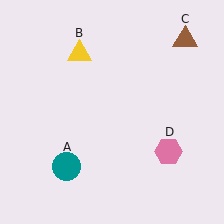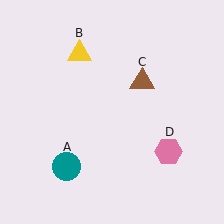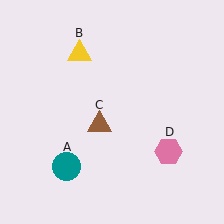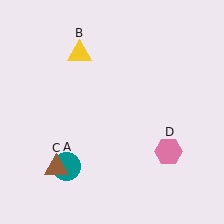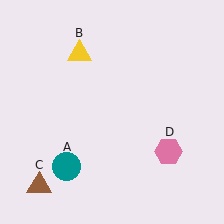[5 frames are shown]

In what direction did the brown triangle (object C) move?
The brown triangle (object C) moved down and to the left.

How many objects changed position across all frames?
1 object changed position: brown triangle (object C).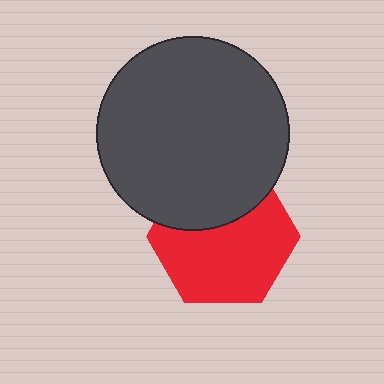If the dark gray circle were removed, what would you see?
You would see the complete red hexagon.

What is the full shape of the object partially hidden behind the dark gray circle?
The partially hidden object is a red hexagon.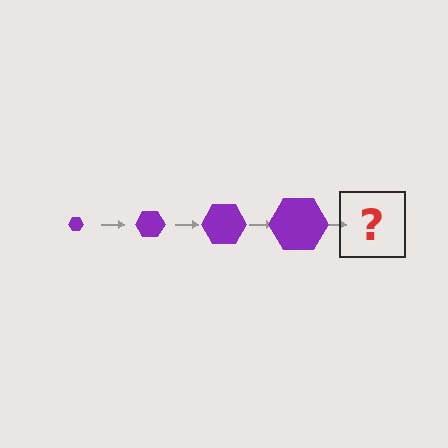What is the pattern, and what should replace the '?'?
The pattern is that the hexagon gets progressively larger each step. The '?' should be a purple hexagon, larger than the previous one.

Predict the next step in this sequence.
The next step is a purple hexagon, larger than the previous one.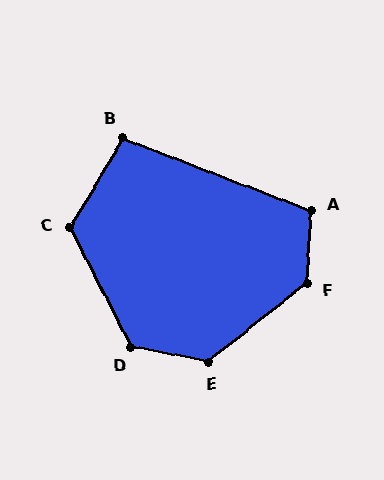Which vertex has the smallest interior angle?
B, at approximately 100 degrees.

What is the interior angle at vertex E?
Approximately 130 degrees (obtuse).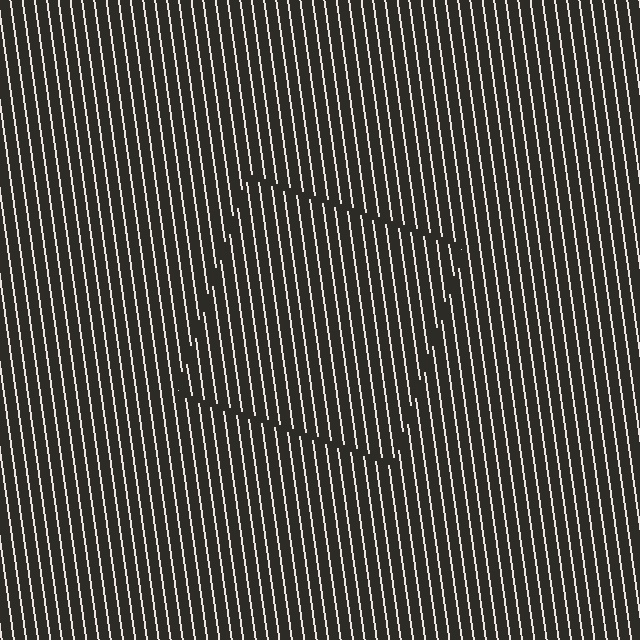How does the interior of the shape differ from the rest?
The interior of the shape contains the same grating, shifted by half a period — the contour is defined by the phase discontinuity where line-ends from the inner and outer gratings abut.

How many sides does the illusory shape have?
4 sides — the line-ends trace a square.